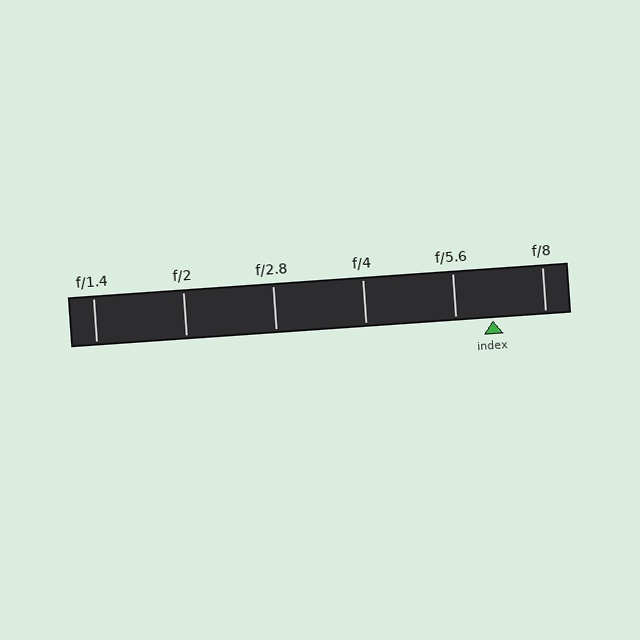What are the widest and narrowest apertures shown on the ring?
The widest aperture shown is f/1.4 and the narrowest is f/8.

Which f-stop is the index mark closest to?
The index mark is closest to f/5.6.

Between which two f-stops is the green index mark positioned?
The index mark is between f/5.6 and f/8.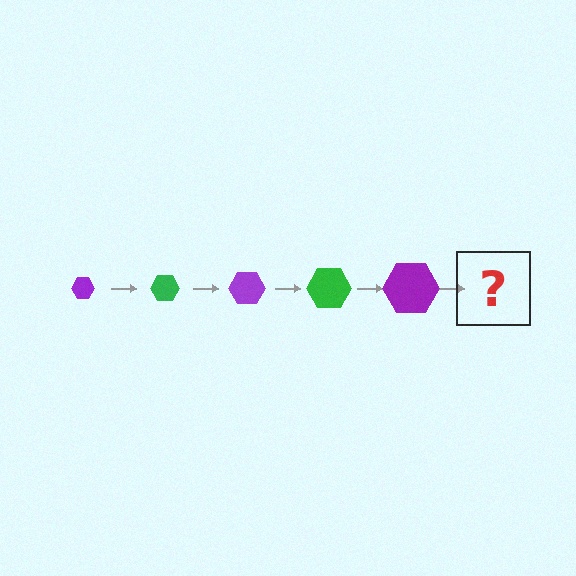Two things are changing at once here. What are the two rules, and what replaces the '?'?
The two rules are that the hexagon grows larger each step and the color cycles through purple and green. The '?' should be a green hexagon, larger than the previous one.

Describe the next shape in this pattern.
It should be a green hexagon, larger than the previous one.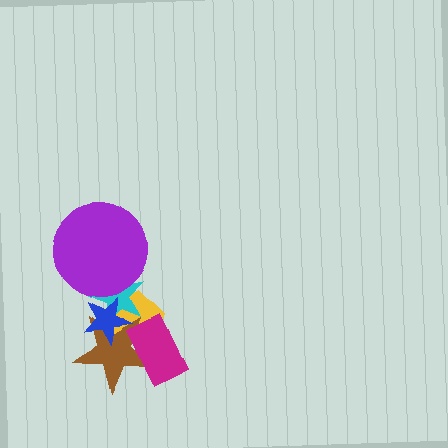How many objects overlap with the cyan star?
4 objects overlap with the cyan star.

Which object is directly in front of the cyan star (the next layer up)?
The purple circle is directly in front of the cyan star.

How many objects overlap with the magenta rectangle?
2 objects overlap with the magenta rectangle.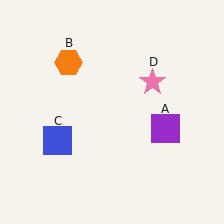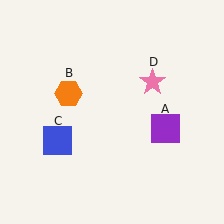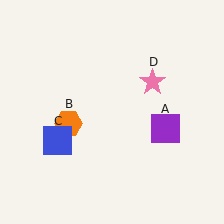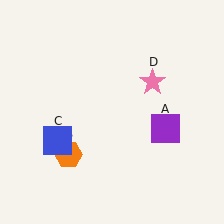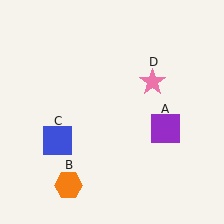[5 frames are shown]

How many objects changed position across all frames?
1 object changed position: orange hexagon (object B).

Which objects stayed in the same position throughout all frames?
Purple square (object A) and blue square (object C) and pink star (object D) remained stationary.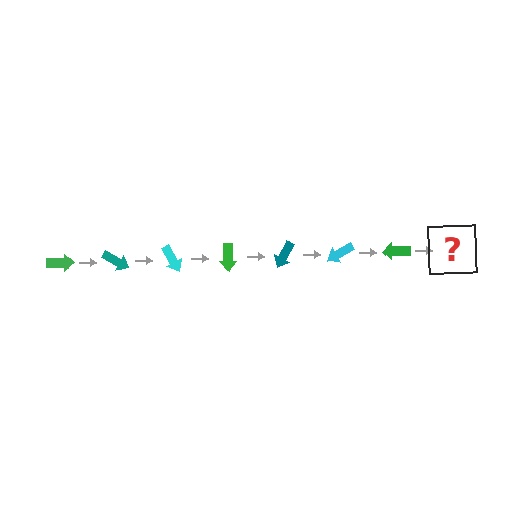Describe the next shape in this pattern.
It should be a teal arrow, rotated 210 degrees from the start.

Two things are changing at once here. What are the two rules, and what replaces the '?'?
The two rules are that it rotates 30 degrees each step and the color cycles through green, teal, and cyan. The '?' should be a teal arrow, rotated 210 degrees from the start.